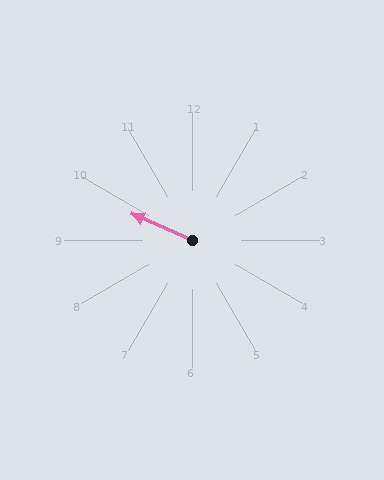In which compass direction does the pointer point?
Northwest.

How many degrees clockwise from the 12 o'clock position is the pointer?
Approximately 294 degrees.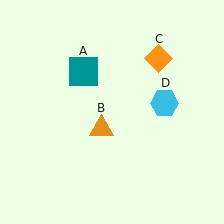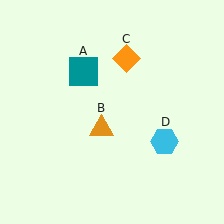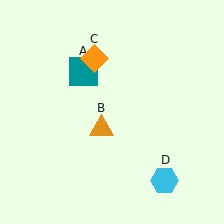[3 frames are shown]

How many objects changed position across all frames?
2 objects changed position: orange diamond (object C), cyan hexagon (object D).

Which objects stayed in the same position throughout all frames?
Teal square (object A) and orange triangle (object B) remained stationary.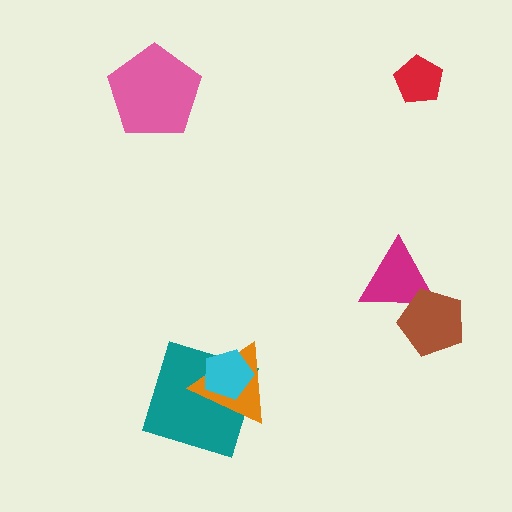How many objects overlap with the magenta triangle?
1 object overlaps with the magenta triangle.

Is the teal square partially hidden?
Yes, it is partially covered by another shape.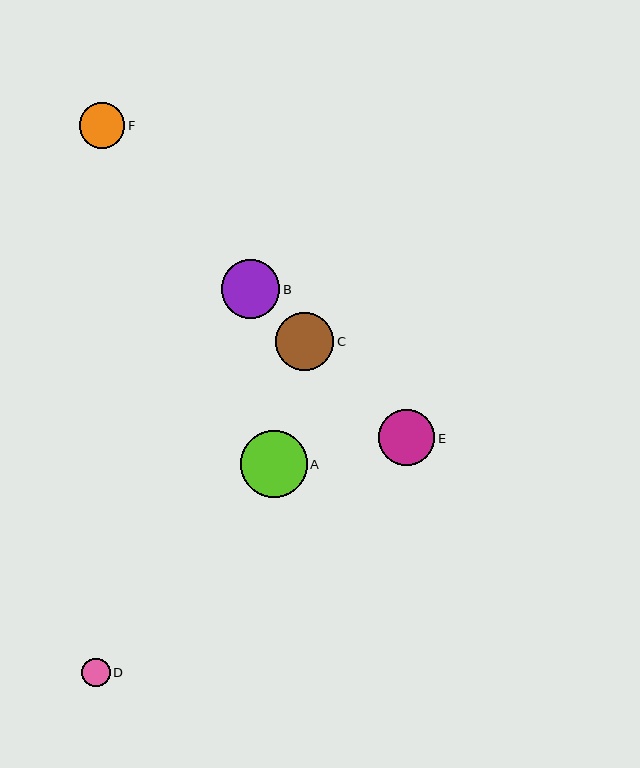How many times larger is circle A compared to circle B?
Circle A is approximately 1.1 times the size of circle B.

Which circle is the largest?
Circle A is the largest with a size of approximately 67 pixels.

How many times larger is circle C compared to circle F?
Circle C is approximately 1.3 times the size of circle F.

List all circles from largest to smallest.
From largest to smallest: A, B, C, E, F, D.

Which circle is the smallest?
Circle D is the smallest with a size of approximately 29 pixels.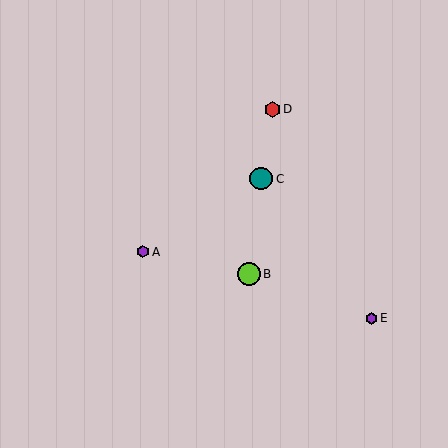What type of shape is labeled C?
Shape C is a teal circle.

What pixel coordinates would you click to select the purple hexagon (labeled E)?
Click at (371, 318) to select the purple hexagon E.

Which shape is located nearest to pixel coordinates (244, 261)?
The lime circle (labeled B) at (249, 274) is nearest to that location.